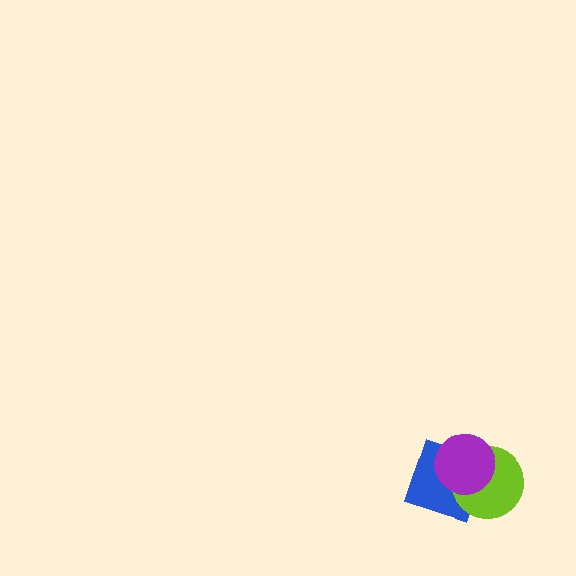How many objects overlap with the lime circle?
2 objects overlap with the lime circle.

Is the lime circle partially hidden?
Yes, it is partially covered by another shape.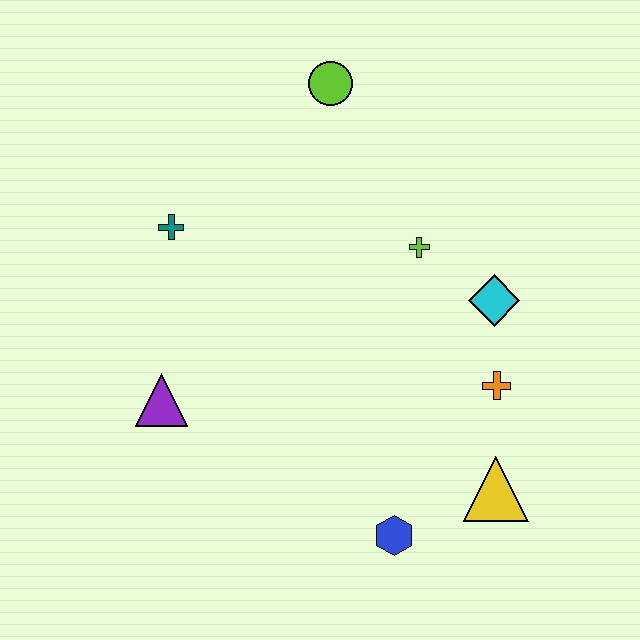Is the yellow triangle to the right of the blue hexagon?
Yes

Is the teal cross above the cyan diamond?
Yes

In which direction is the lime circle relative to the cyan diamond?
The lime circle is above the cyan diamond.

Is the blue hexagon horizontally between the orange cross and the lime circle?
Yes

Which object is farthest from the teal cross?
The yellow triangle is farthest from the teal cross.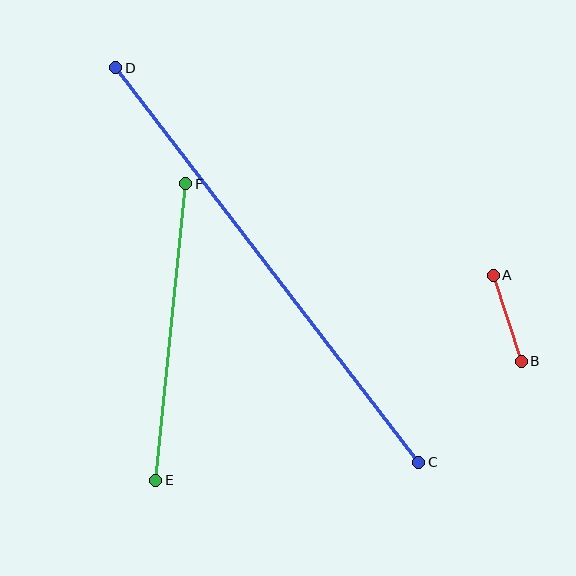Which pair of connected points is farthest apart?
Points C and D are farthest apart.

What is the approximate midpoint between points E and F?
The midpoint is at approximately (171, 332) pixels.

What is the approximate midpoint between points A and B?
The midpoint is at approximately (507, 318) pixels.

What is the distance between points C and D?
The distance is approximately 498 pixels.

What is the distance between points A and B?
The distance is approximately 91 pixels.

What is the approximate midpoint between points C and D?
The midpoint is at approximately (267, 265) pixels.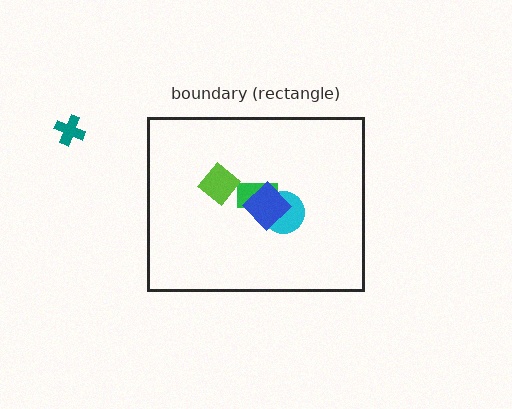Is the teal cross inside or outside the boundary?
Outside.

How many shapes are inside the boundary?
4 inside, 1 outside.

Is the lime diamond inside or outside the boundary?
Inside.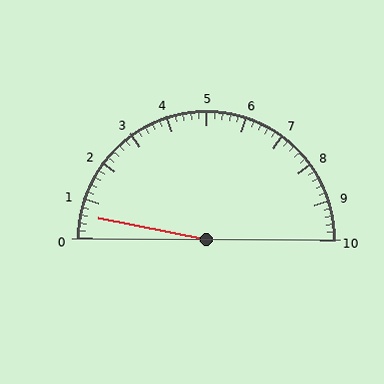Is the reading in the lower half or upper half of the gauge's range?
The reading is in the lower half of the range (0 to 10).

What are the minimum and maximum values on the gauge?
The gauge ranges from 0 to 10.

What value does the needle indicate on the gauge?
The needle indicates approximately 0.6.